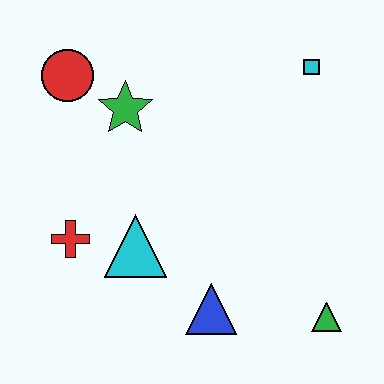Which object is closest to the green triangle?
The blue triangle is closest to the green triangle.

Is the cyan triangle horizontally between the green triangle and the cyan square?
No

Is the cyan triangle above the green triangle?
Yes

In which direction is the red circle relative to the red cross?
The red circle is above the red cross.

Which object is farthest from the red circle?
The green triangle is farthest from the red circle.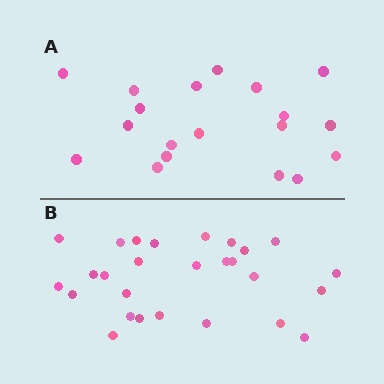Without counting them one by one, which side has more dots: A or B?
Region B (the bottom region) has more dots.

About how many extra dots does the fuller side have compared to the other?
Region B has roughly 8 or so more dots than region A.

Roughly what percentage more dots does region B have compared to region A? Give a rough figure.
About 40% more.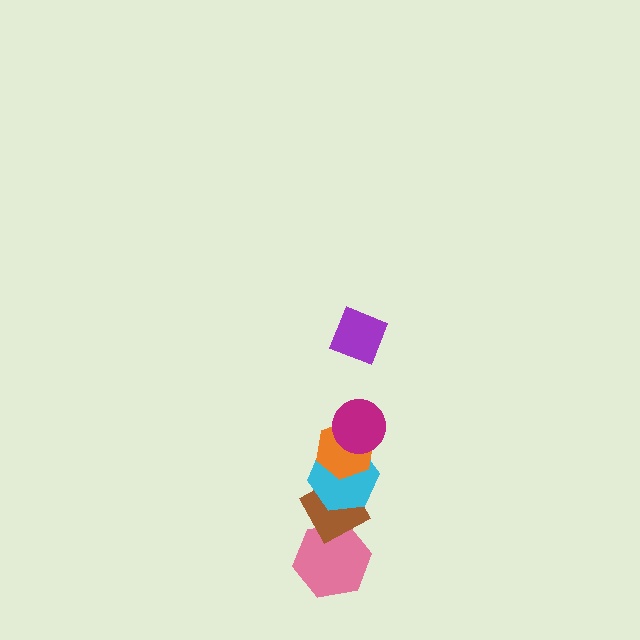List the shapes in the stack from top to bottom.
From top to bottom: the purple diamond, the magenta circle, the orange hexagon, the cyan hexagon, the brown diamond, the pink hexagon.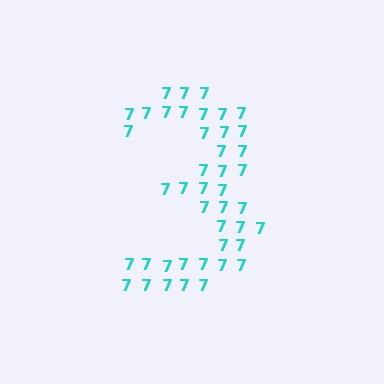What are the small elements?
The small elements are digit 7's.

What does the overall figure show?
The overall figure shows the digit 3.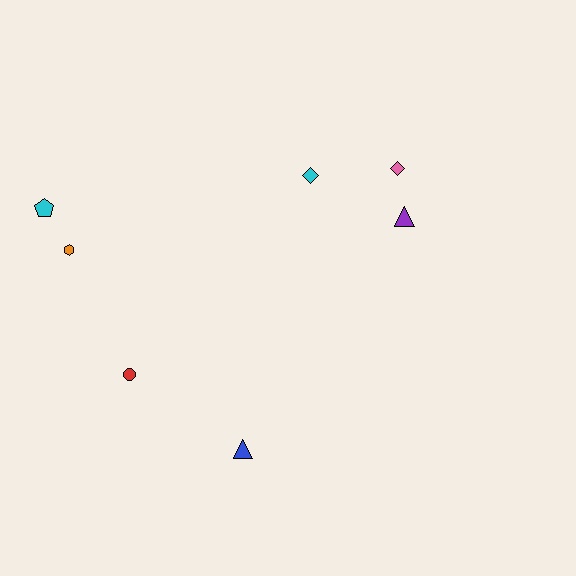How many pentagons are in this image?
There is 1 pentagon.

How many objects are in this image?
There are 7 objects.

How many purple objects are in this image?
There is 1 purple object.